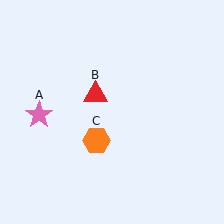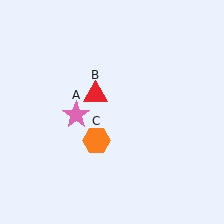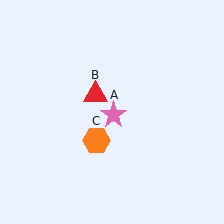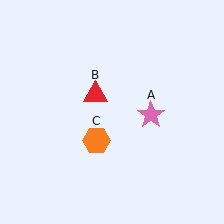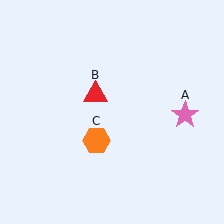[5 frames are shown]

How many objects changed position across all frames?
1 object changed position: pink star (object A).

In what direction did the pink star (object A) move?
The pink star (object A) moved right.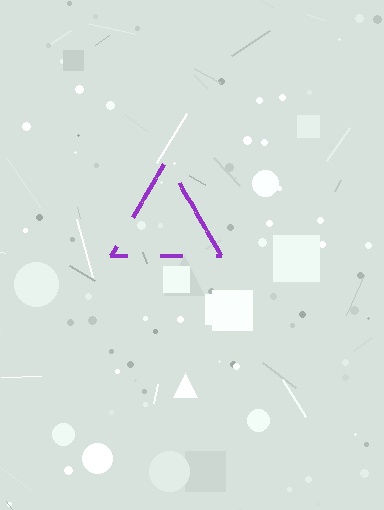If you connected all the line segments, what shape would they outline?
They would outline a triangle.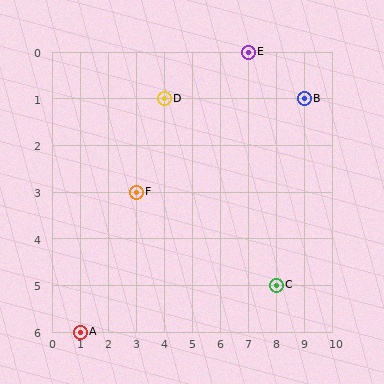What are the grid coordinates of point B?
Point B is at grid coordinates (9, 1).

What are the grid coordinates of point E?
Point E is at grid coordinates (7, 0).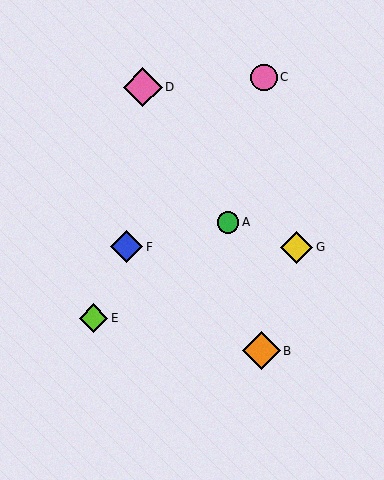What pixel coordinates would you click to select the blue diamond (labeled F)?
Click at (126, 247) to select the blue diamond F.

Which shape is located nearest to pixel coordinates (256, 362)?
The orange diamond (labeled B) at (261, 351) is nearest to that location.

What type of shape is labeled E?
Shape E is a lime diamond.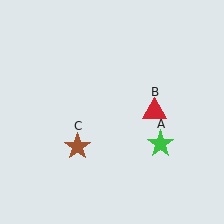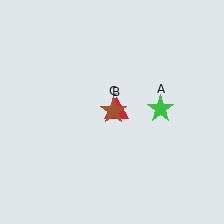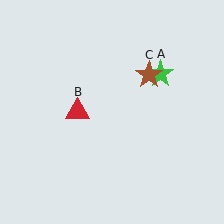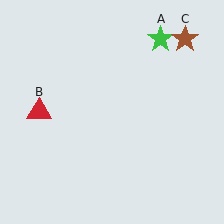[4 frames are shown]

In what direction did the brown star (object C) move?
The brown star (object C) moved up and to the right.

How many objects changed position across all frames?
3 objects changed position: green star (object A), red triangle (object B), brown star (object C).